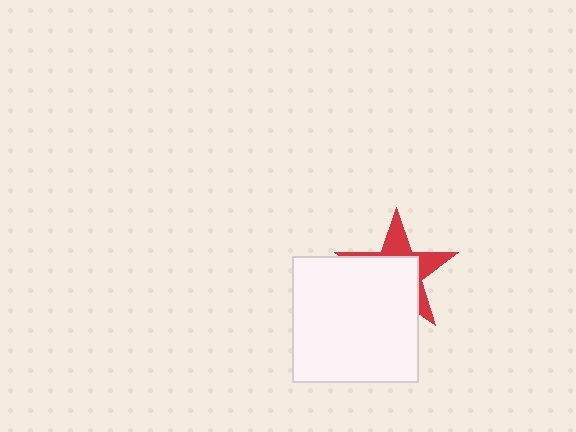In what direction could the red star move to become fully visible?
The red star could move toward the upper-right. That would shift it out from behind the white square entirely.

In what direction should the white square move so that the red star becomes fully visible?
The white square should move toward the lower-left. That is the shortest direction to clear the overlap and leave the red star fully visible.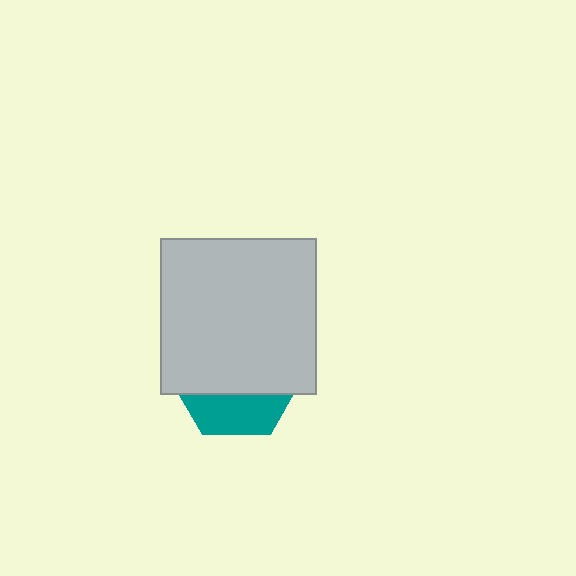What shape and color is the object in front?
The object in front is a light gray square.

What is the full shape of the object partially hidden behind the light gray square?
The partially hidden object is a teal hexagon.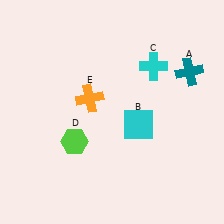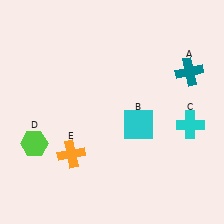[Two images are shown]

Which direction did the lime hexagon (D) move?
The lime hexagon (D) moved left.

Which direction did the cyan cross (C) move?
The cyan cross (C) moved down.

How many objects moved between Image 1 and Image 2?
3 objects moved between the two images.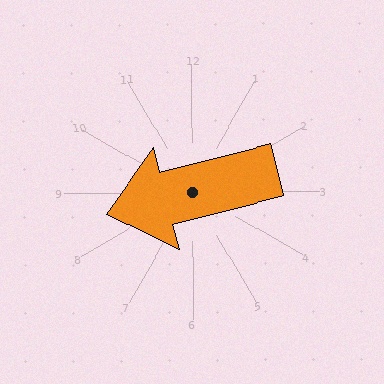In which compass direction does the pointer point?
West.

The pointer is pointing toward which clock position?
Roughly 9 o'clock.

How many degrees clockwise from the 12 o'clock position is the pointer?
Approximately 256 degrees.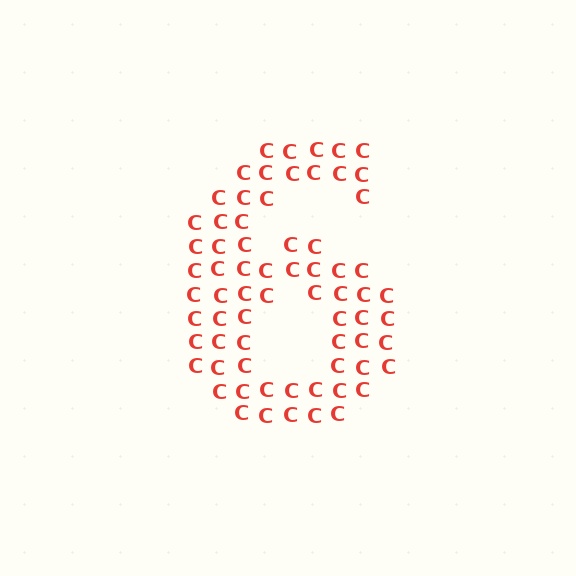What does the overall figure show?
The overall figure shows the digit 6.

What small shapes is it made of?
It is made of small letter C's.